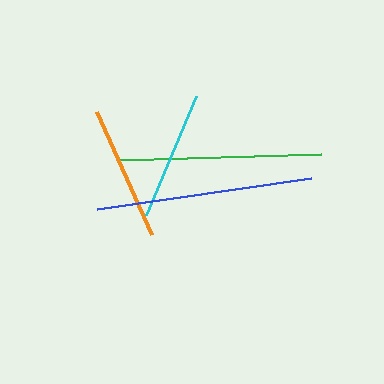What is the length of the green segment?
The green segment is approximately 201 pixels long.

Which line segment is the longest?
The blue line is the longest at approximately 216 pixels.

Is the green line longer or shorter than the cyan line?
The green line is longer than the cyan line.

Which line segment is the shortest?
The cyan line is the shortest at approximately 130 pixels.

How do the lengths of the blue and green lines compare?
The blue and green lines are approximately the same length.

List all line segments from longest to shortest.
From longest to shortest: blue, green, orange, cyan.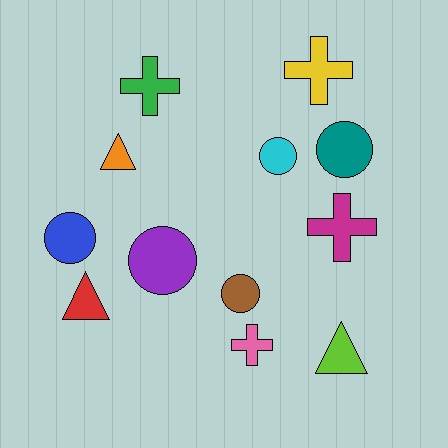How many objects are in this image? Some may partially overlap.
There are 12 objects.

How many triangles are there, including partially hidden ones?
There are 3 triangles.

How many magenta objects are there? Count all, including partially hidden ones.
There is 1 magenta object.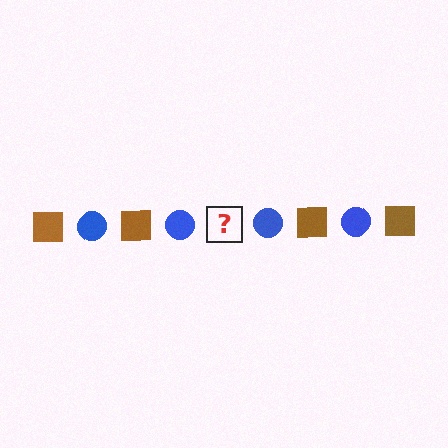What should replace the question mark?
The question mark should be replaced with a brown square.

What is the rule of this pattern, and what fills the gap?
The rule is that the pattern alternates between brown square and blue circle. The gap should be filled with a brown square.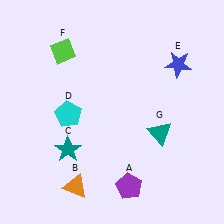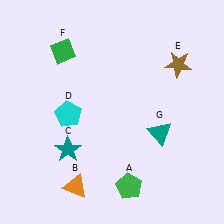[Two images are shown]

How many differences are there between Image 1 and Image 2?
There are 3 differences between the two images.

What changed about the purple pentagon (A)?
In Image 1, A is purple. In Image 2, it changed to green.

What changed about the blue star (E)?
In Image 1, E is blue. In Image 2, it changed to brown.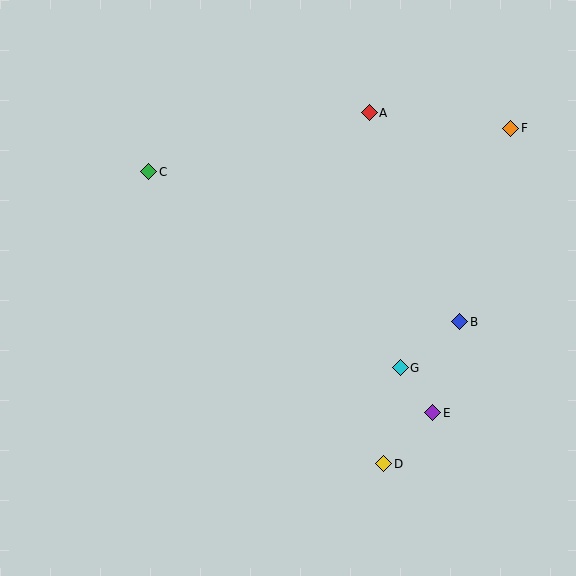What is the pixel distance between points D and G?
The distance between D and G is 97 pixels.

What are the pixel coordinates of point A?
Point A is at (369, 113).